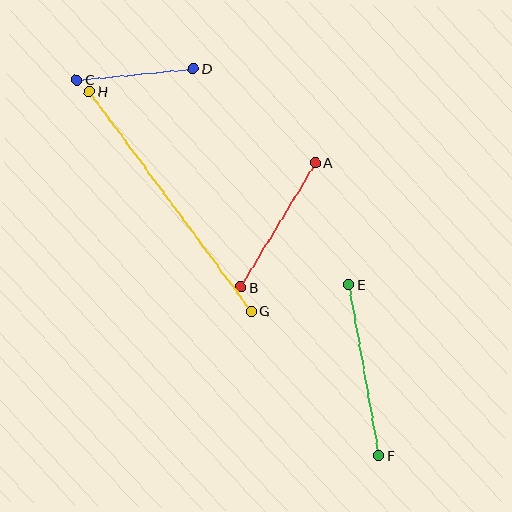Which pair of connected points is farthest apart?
Points G and H are farthest apart.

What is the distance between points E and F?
The distance is approximately 174 pixels.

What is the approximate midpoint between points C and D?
The midpoint is at approximately (135, 74) pixels.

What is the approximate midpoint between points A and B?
The midpoint is at approximately (278, 225) pixels.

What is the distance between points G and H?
The distance is approximately 273 pixels.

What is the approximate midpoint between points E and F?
The midpoint is at approximately (364, 370) pixels.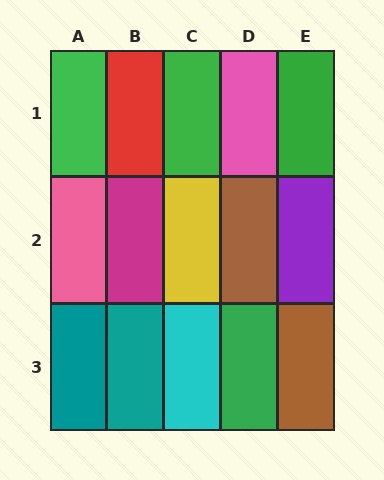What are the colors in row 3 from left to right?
Teal, teal, cyan, green, brown.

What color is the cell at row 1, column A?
Green.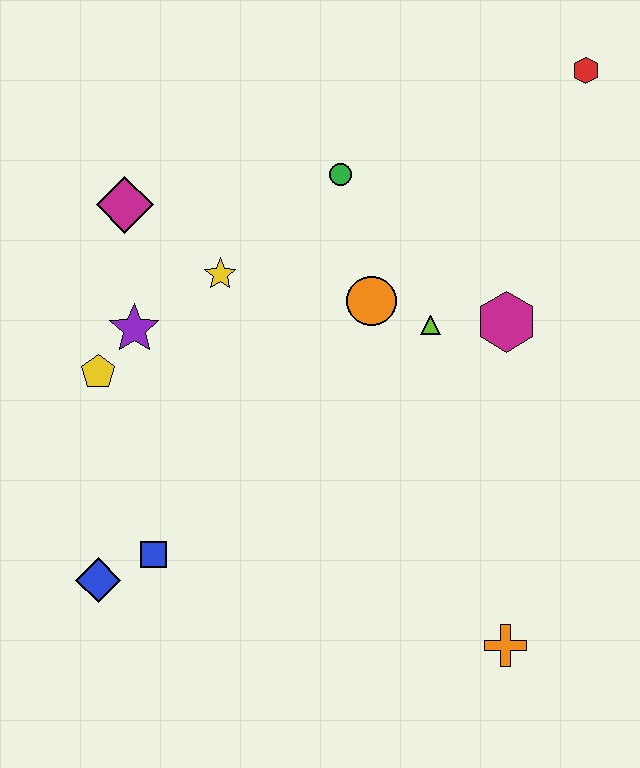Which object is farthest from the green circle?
The orange cross is farthest from the green circle.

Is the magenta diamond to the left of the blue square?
Yes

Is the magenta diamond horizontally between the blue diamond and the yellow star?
Yes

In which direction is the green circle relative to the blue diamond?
The green circle is above the blue diamond.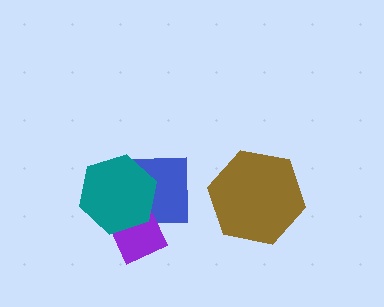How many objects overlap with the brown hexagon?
0 objects overlap with the brown hexagon.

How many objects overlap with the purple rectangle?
2 objects overlap with the purple rectangle.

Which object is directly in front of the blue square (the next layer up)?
The purple rectangle is directly in front of the blue square.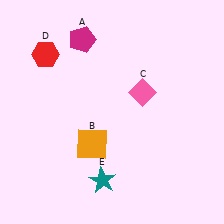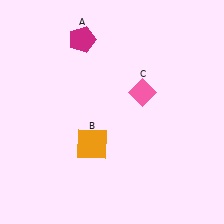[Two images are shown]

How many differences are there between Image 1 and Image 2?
There are 2 differences between the two images.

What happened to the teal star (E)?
The teal star (E) was removed in Image 2. It was in the bottom-left area of Image 1.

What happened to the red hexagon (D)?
The red hexagon (D) was removed in Image 2. It was in the top-left area of Image 1.